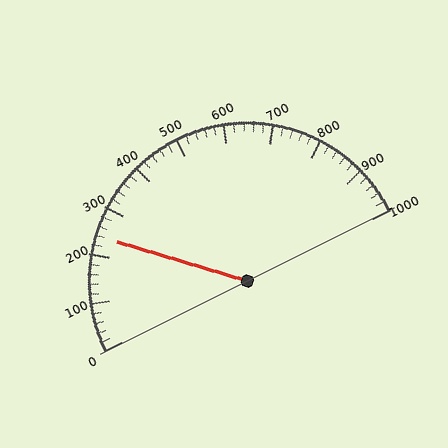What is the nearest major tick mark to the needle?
The nearest major tick mark is 200.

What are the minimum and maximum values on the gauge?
The gauge ranges from 0 to 1000.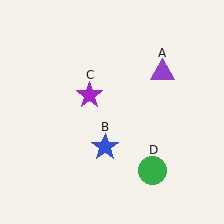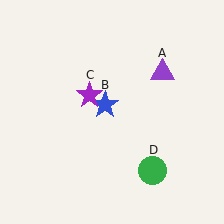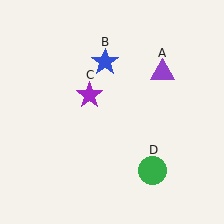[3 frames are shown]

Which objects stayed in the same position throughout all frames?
Purple triangle (object A) and purple star (object C) and green circle (object D) remained stationary.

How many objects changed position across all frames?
1 object changed position: blue star (object B).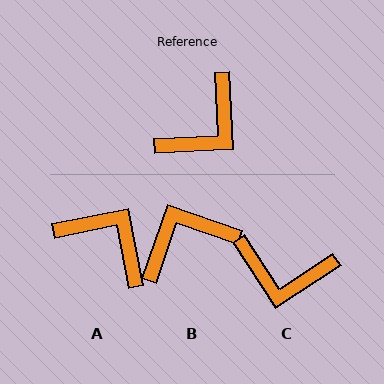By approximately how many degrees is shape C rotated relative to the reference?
Approximately 60 degrees clockwise.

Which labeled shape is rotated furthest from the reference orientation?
B, about 158 degrees away.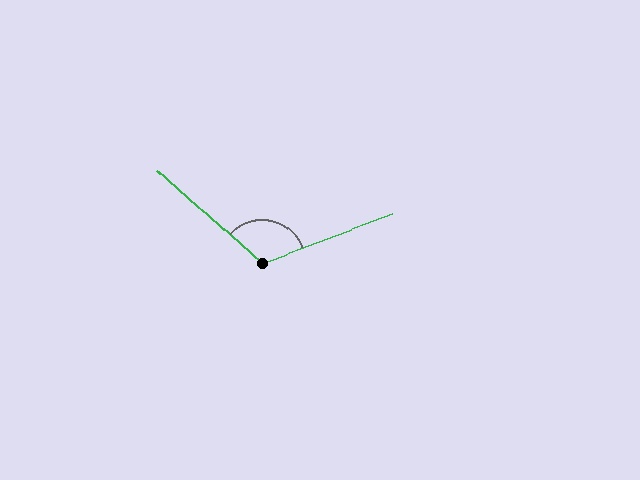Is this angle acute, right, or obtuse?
It is obtuse.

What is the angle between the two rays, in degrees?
Approximately 118 degrees.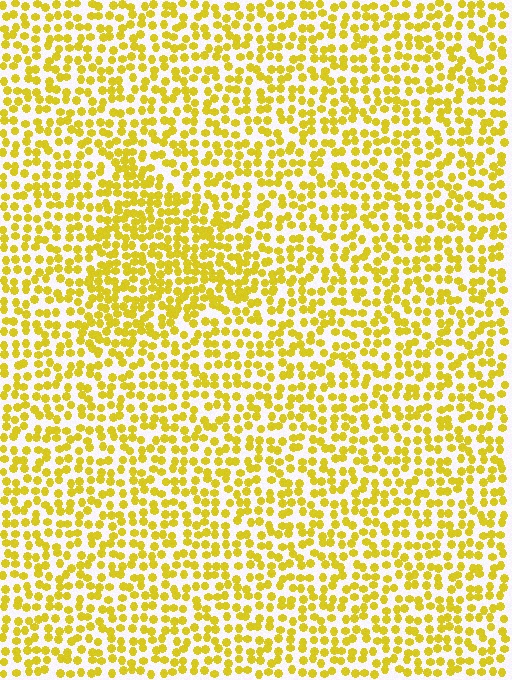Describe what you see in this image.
The image contains small yellow elements arranged at two different densities. A triangle-shaped region is visible where the elements are more densely packed than the surrounding area.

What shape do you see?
I see a triangle.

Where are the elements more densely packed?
The elements are more densely packed inside the triangle boundary.